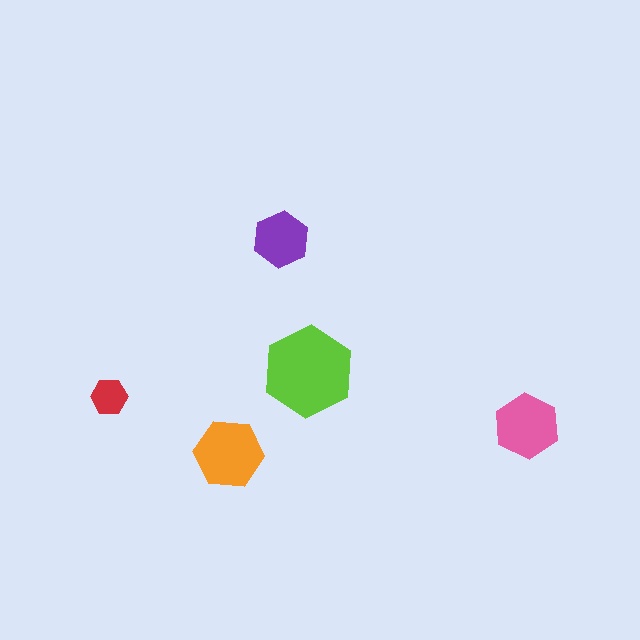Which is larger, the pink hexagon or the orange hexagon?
The orange one.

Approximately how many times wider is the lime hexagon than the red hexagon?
About 2.5 times wider.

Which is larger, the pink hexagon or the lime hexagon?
The lime one.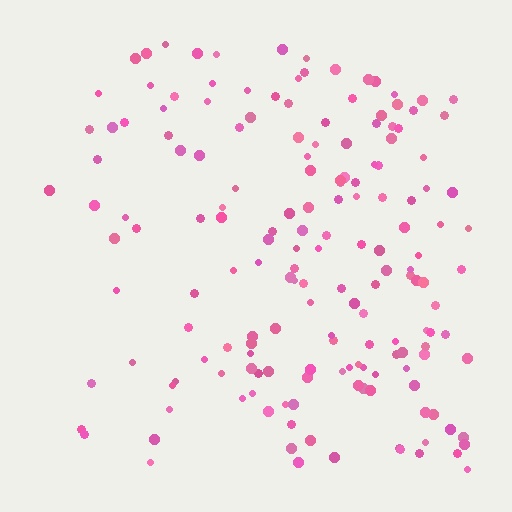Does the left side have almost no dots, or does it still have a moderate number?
Still a moderate number, just noticeably fewer than the right.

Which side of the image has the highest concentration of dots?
The right.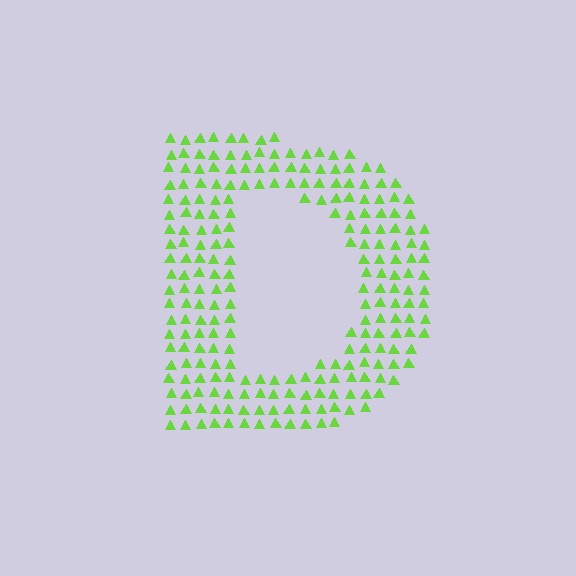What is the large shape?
The large shape is the letter D.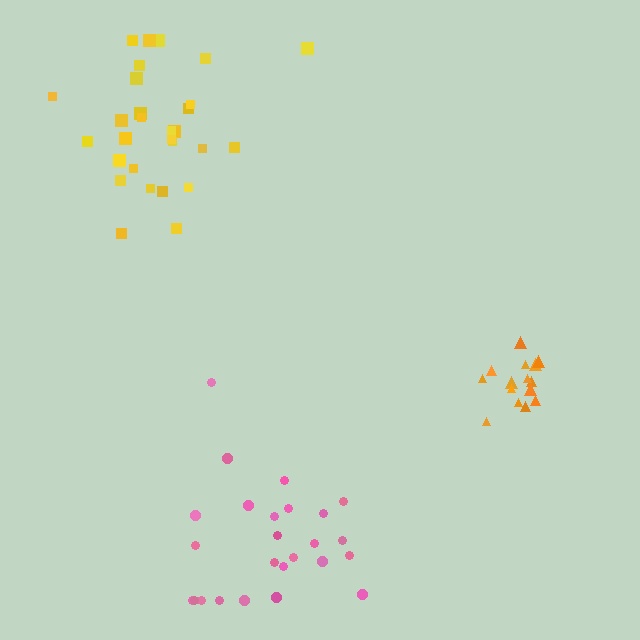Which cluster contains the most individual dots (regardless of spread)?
Yellow (30).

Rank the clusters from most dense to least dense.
orange, yellow, pink.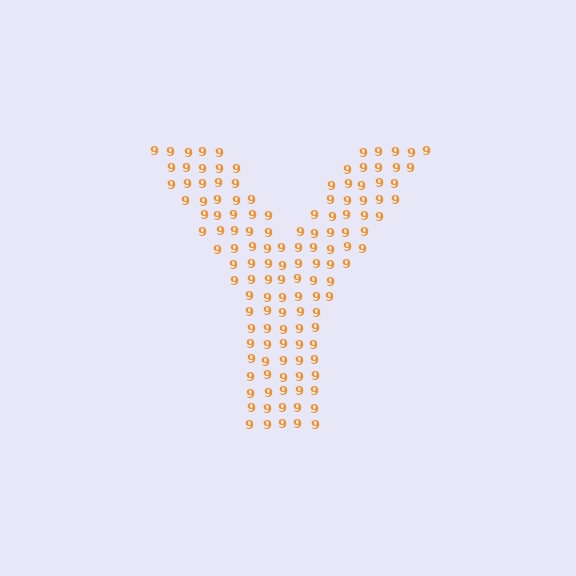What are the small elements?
The small elements are digit 9's.